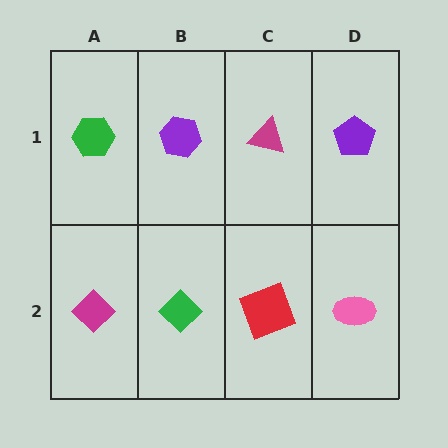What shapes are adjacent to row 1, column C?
A red square (row 2, column C), a purple hexagon (row 1, column B), a purple pentagon (row 1, column D).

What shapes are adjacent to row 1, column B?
A green diamond (row 2, column B), a green hexagon (row 1, column A), a magenta triangle (row 1, column C).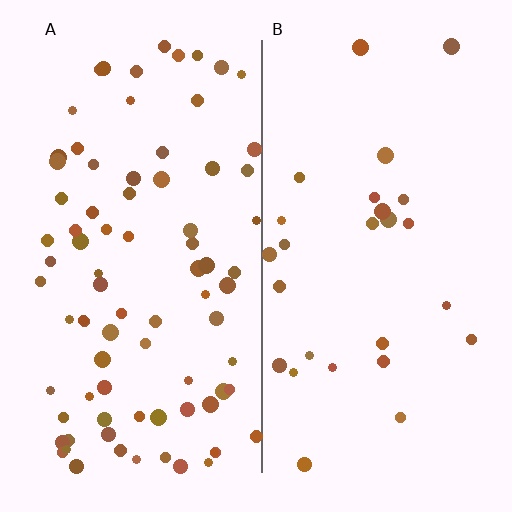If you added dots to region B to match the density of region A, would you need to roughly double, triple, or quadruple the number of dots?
Approximately triple.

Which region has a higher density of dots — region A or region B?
A (the left).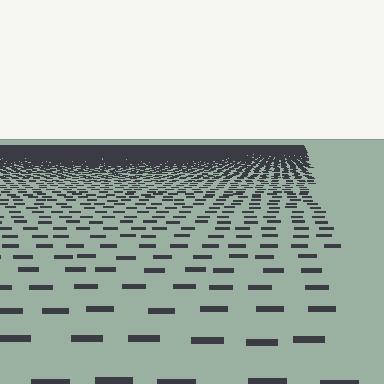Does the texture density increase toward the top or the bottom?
Density increases toward the top.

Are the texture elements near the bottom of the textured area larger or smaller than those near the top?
Larger. Near the bottom, elements are closer to the viewer and appear at a bigger on-screen size.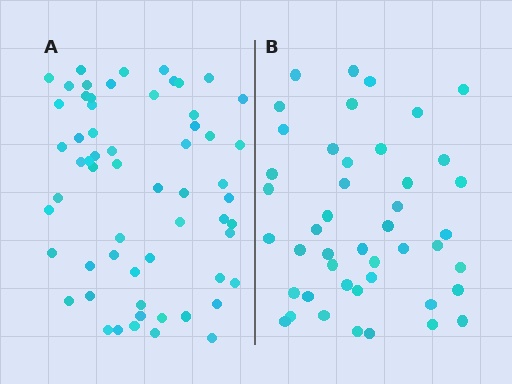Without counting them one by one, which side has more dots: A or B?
Region A (the left region) has more dots.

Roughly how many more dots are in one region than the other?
Region A has approximately 15 more dots than region B.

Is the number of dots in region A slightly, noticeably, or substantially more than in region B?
Region A has noticeably more, but not dramatically so. The ratio is roughly 1.3 to 1.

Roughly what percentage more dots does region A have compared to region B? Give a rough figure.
About 35% more.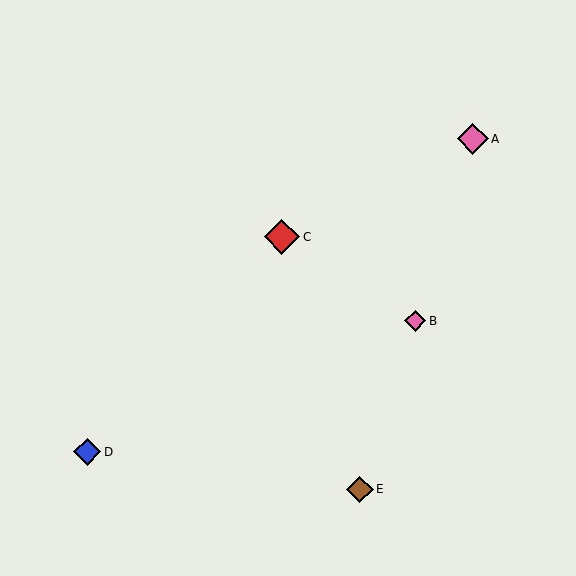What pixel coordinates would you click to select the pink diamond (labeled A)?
Click at (473, 139) to select the pink diamond A.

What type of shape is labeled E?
Shape E is a brown diamond.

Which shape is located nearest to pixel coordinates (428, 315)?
The pink diamond (labeled B) at (415, 321) is nearest to that location.